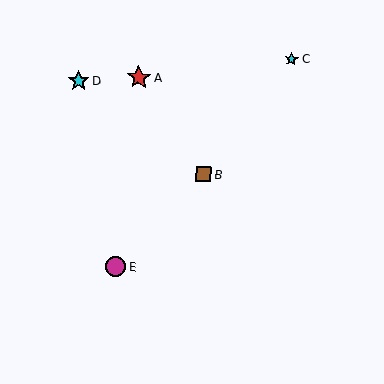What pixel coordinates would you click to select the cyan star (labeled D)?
Click at (79, 81) to select the cyan star D.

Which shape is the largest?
The red star (labeled A) is the largest.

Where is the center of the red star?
The center of the red star is at (139, 77).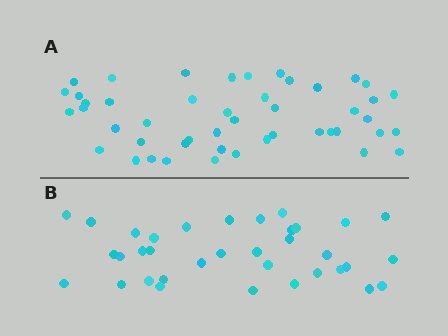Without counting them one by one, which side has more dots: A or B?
Region A (the top region) has more dots.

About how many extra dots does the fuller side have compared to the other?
Region A has roughly 12 or so more dots than region B.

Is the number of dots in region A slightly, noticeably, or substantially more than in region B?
Region A has noticeably more, but not dramatically so. The ratio is roughly 1.3 to 1.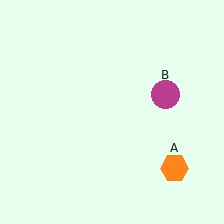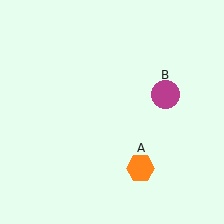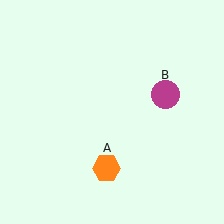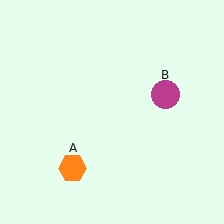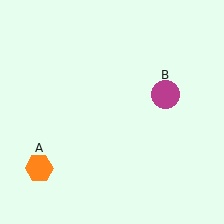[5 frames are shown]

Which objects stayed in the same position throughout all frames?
Magenta circle (object B) remained stationary.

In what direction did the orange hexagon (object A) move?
The orange hexagon (object A) moved left.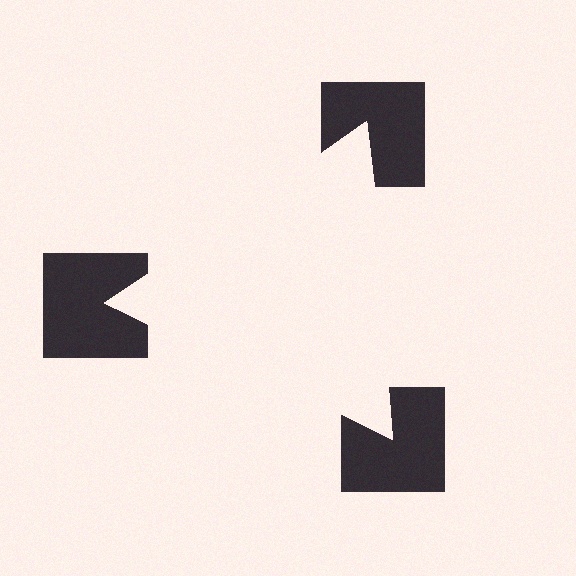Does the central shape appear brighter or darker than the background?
It typically appears slightly brighter than the background, even though no actual brightness change is drawn.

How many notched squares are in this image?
There are 3 — one at each vertex of the illusory triangle.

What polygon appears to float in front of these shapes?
An illusory triangle — its edges are inferred from the aligned wedge cuts in the notched squares, not physically drawn.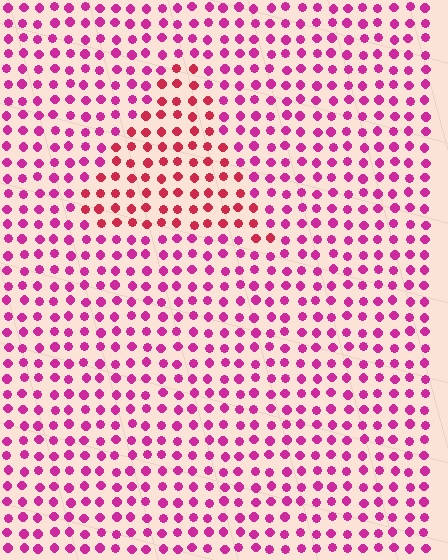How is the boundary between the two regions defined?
The boundary is defined purely by a slight shift in hue (about 30 degrees). Spacing, size, and orientation are identical on both sides.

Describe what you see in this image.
The image is filled with small magenta elements in a uniform arrangement. A triangle-shaped region is visible where the elements are tinted to a slightly different hue, forming a subtle color boundary.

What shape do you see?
I see a triangle.